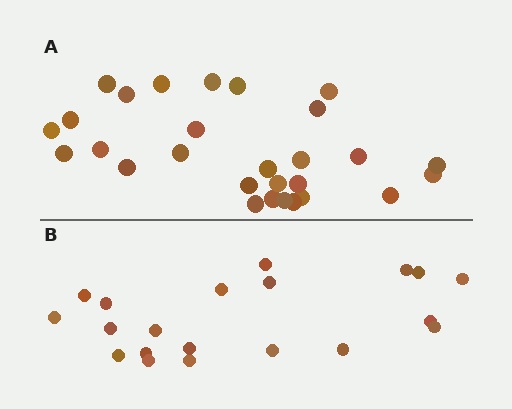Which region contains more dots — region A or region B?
Region A (the top region) has more dots.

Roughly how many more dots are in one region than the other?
Region A has roughly 8 or so more dots than region B.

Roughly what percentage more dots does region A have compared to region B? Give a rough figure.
About 40% more.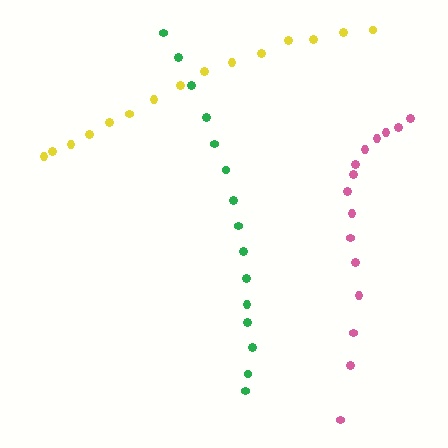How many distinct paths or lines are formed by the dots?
There are 3 distinct paths.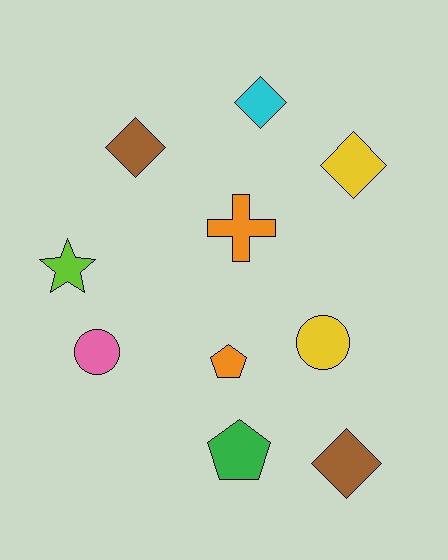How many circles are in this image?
There are 2 circles.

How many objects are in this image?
There are 10 objects.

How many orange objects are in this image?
There are 2 orange objects.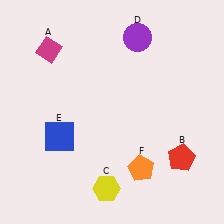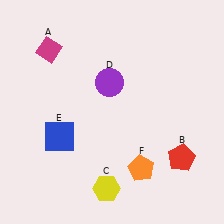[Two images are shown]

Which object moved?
The purple circle (D) moved down.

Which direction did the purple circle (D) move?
The purple circle (D) moved down.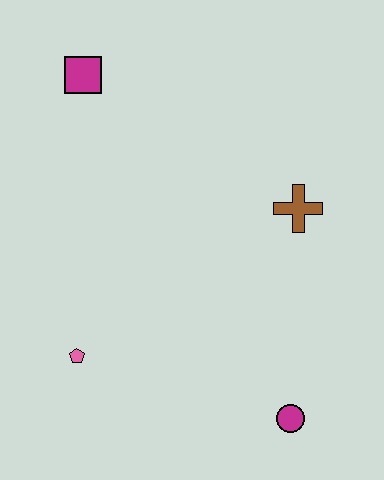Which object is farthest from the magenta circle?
The magenta square is farthest from the magenta circle.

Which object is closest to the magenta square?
The brown cross is closest to the magenta square.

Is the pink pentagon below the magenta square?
Yes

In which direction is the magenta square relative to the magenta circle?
The magenta square is above the magenta circle.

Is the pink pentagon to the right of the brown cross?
No